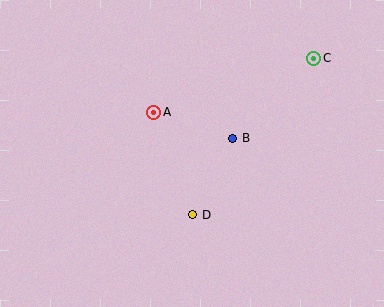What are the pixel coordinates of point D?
Point D is at (193, 215).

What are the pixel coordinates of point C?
Point C is at (314, 58).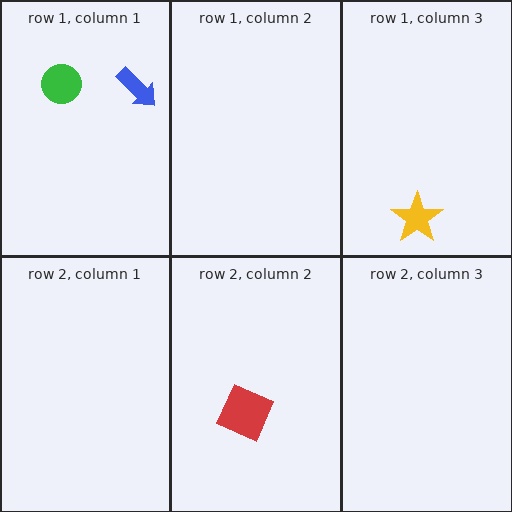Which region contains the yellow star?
The row 1, column 3 region.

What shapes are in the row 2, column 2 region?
The red square.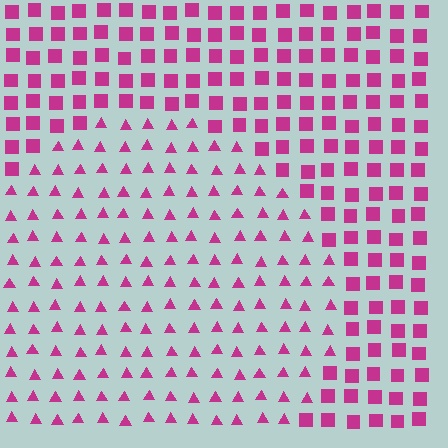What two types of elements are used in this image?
The image uses triangles inside the circle region and squares outside it.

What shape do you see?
I see a circle.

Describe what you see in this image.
The image is filled with small magenta elements arranged in a uniform grid. A circle-shaped region contains triangles, while the surrounding area contains squares. The boundary is defined purely by the change in element shape.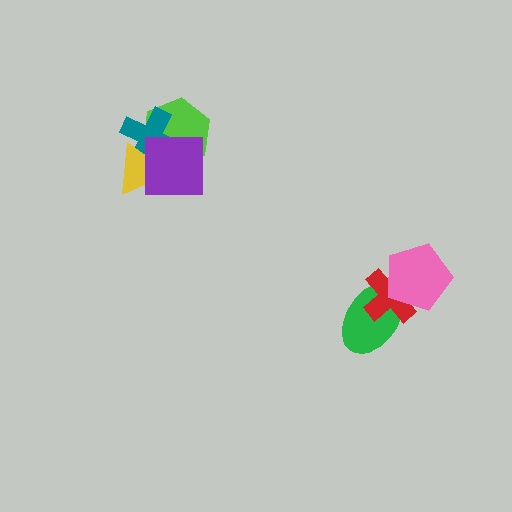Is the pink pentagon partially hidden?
No, no other shape covers it.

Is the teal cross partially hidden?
Yes, it is partially covered by another shape.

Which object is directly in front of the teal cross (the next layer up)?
The yellow triangle is directly in front of the teal cross.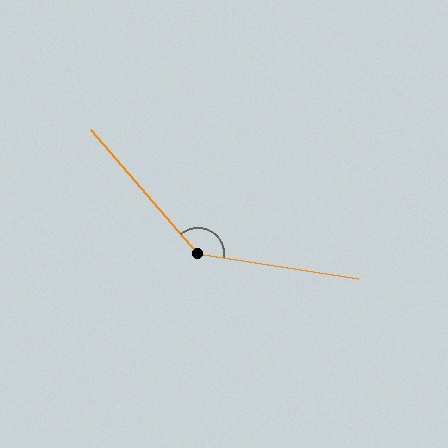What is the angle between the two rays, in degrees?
Approximately 140 degrees.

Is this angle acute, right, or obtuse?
It is obtuse.